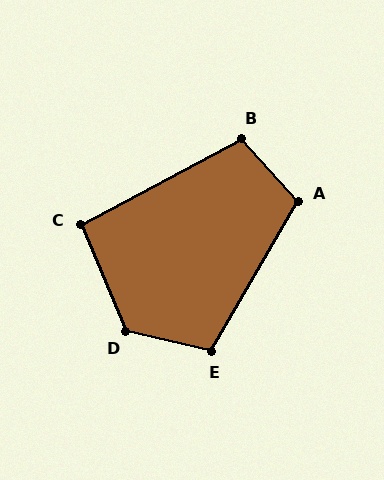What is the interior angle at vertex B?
Approximately 104 degrees (obtuse).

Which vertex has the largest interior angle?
D, at approximately 126 degrees.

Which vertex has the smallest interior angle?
C, at approximately 95 degrees.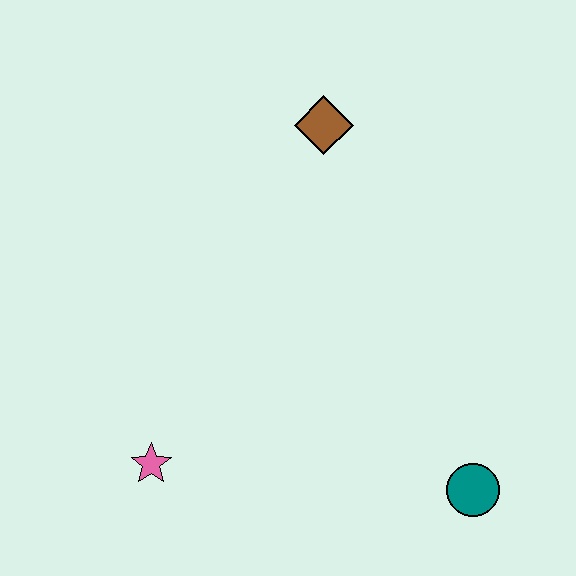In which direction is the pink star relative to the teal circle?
The pink star is to the left of the teal circle.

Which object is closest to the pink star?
The teal circle is closest to the pink star.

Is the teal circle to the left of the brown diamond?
No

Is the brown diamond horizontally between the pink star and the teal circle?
Yes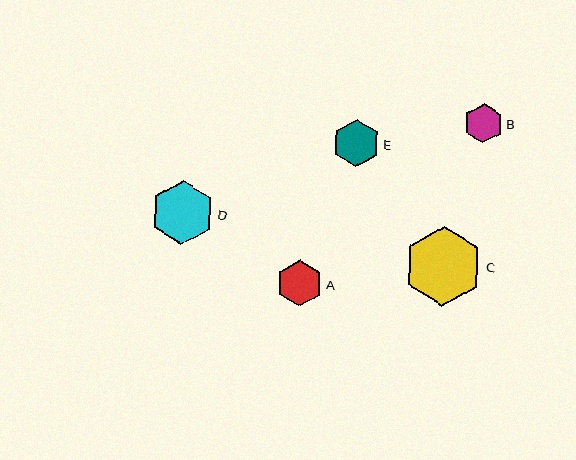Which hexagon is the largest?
Hexagon C is the largest with a size of approximately 79 pixels.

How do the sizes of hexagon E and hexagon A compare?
Hexagon E and hexagon A are approximately the same size.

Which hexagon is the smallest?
Hexagon B is the smallest with a size of approximately 39 pixels.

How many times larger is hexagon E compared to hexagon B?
Hexagon E is approximately 1.2 times the size of hexagon B.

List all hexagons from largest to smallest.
From largest to smallest: C, D, E, A, B.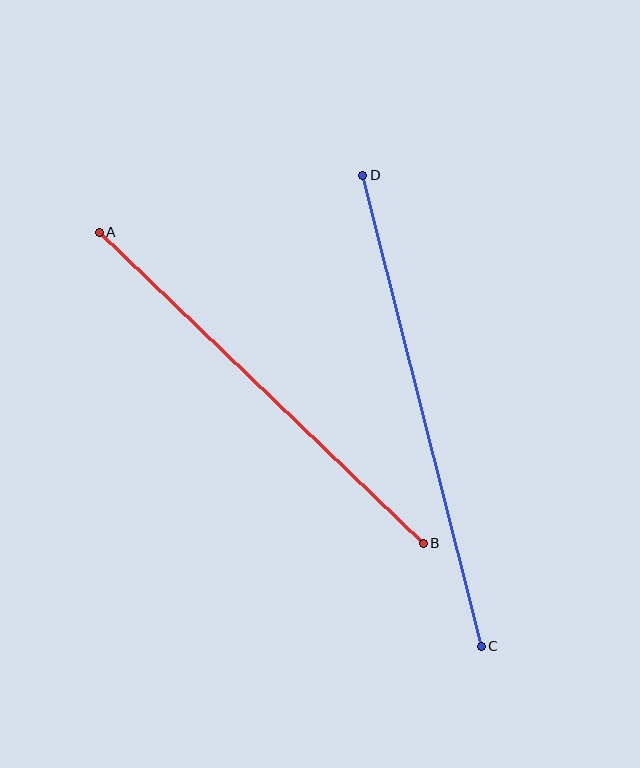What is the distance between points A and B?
The distance is approximately 449 pixels.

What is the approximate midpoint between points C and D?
The midpoint is at approximately (422, 411) pixels.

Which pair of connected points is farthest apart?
Points C and D are farthest apart.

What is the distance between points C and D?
The distance is approximately 486 pixels.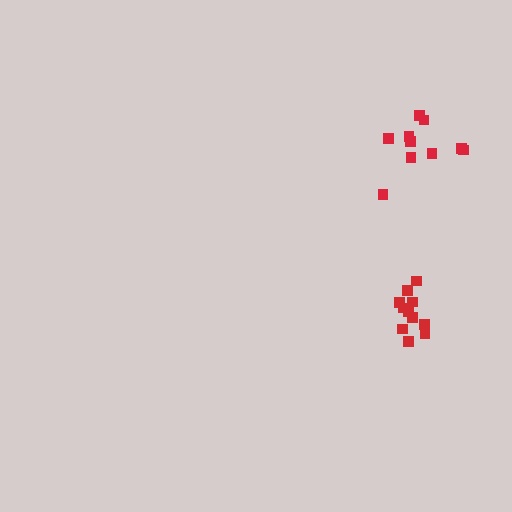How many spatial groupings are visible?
There are 2 spatial groupings.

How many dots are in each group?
Group 1: 12 dots, Group 2: 10 dots (22 total).